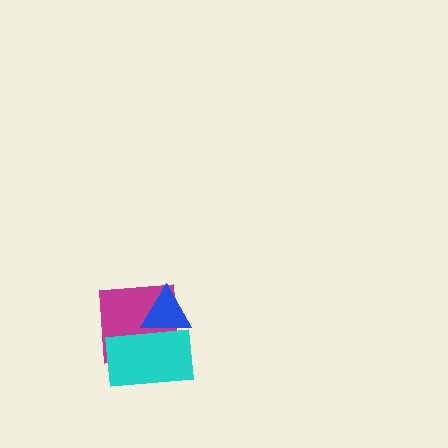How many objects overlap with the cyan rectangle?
2 objects overlap with the cyan rectangle.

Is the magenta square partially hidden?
Yes, it is partially covered by another shape.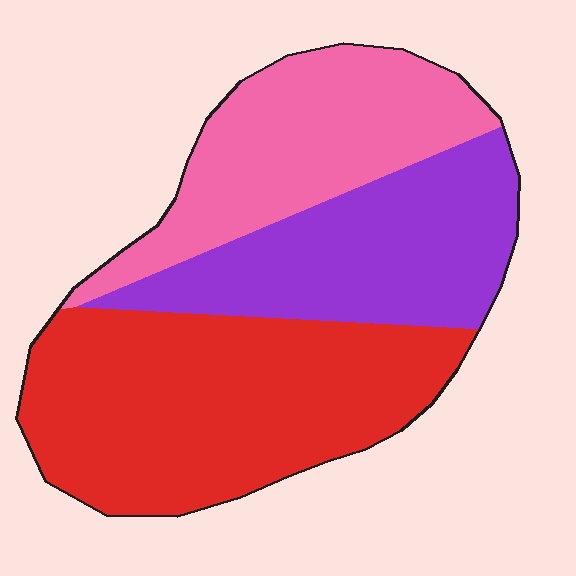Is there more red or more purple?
Red.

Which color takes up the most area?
Red, at roughly 45%.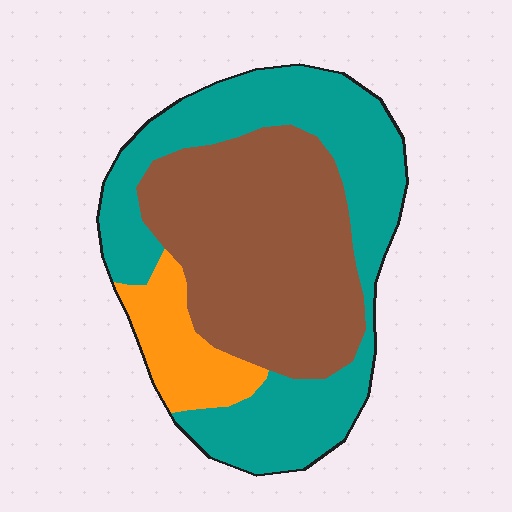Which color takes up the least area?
Orange, at roughly 10%.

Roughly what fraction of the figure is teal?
Teal covers roughly 45% of the figure.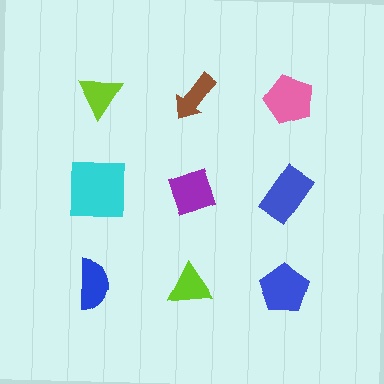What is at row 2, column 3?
A blue rectangle.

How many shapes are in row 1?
3 shapes.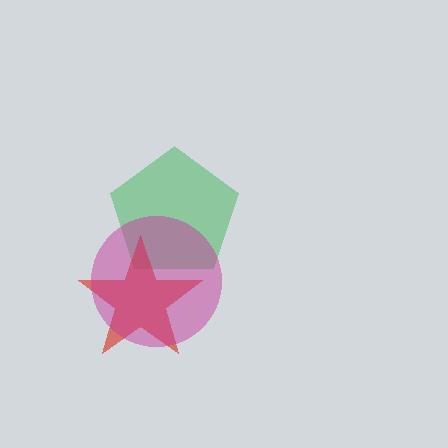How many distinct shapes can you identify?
There are 3 distinct shapes: a green pentagon, a red star, a magenta circle.